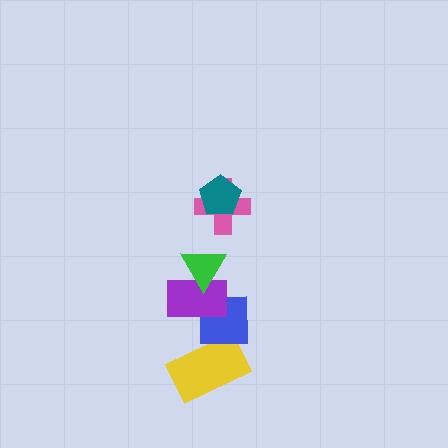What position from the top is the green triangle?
The green triangle is 3rd from the top.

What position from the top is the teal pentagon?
The teal pentagon is 1st from the top.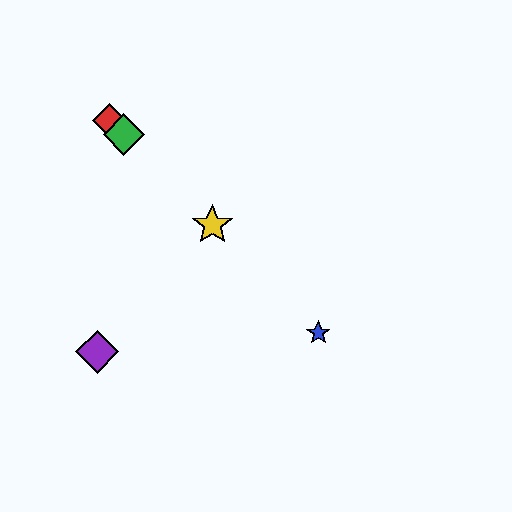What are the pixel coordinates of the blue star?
The blue star is at (318, 333).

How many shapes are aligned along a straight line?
4 shapes (the red diamond, the blue star, the green diamond, the yellow star) are aligned along a straight line.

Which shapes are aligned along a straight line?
The red diamond, the blue star, the green diamond, the yellow star are aligned along a straight line.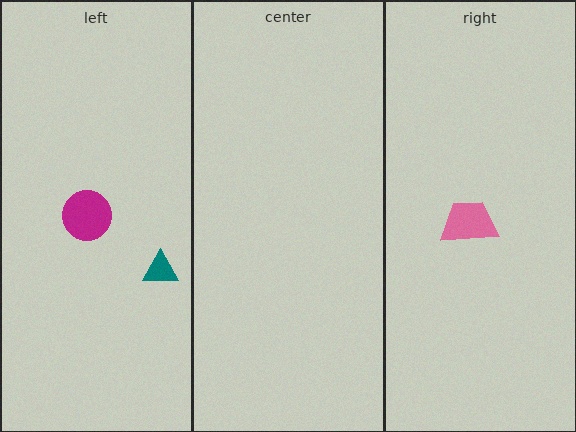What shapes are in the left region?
The teal triangle, the magenta circle.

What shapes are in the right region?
The pink trapezoid.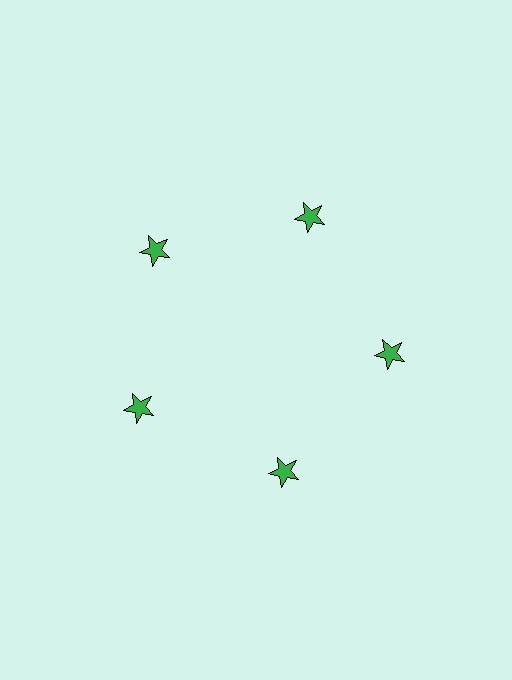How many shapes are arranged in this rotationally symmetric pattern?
There are 5 shapes, arranged in 5 groups of 1.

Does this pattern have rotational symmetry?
Yes, this pattern has 5-fold rotational symmetry. It looks the same after rotating 72 degrees around the center.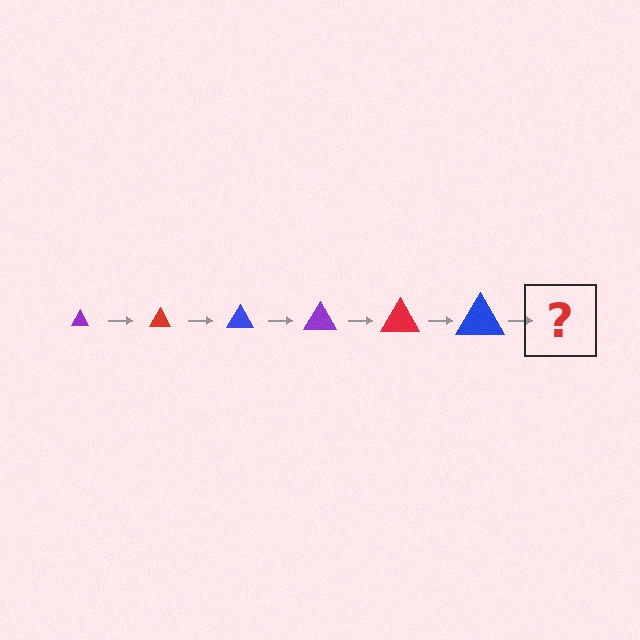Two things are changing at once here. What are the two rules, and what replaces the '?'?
The two rules are that the triangle grows larger each step and the color cycles through purple, red, and blue. The '?' should be a purple triangle, larger than the previous one.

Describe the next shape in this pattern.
It should be a purple triangle, larger than the previous one.